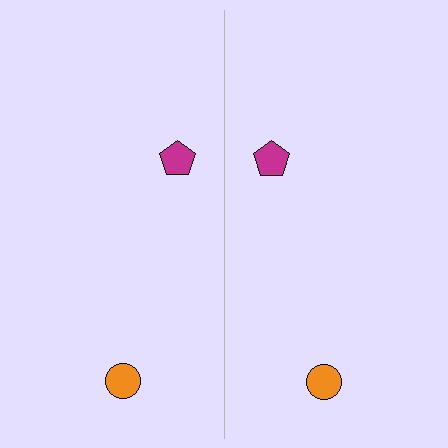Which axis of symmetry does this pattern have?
The pattern has a vertical axis of symmetry running through the center of the image.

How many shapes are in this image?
There are 4 shapes in this image.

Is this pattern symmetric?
Yes, this pattern has bilateral (reflection) symmetry.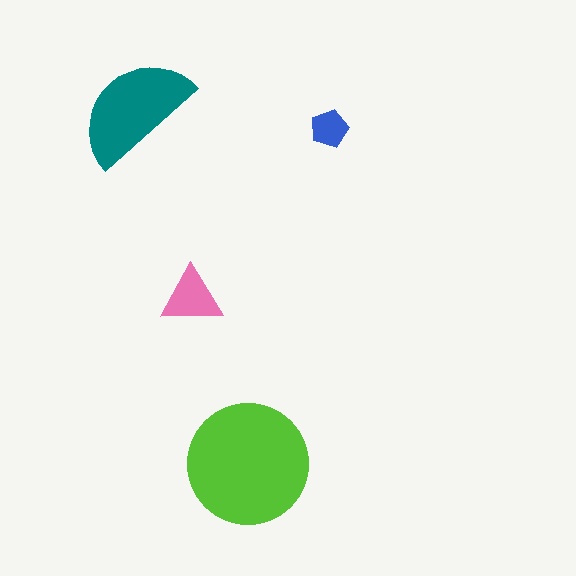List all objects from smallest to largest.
The blue pentagon, the pink triangle, the teal semicircle, the lime circle.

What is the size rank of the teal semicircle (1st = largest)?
2nd.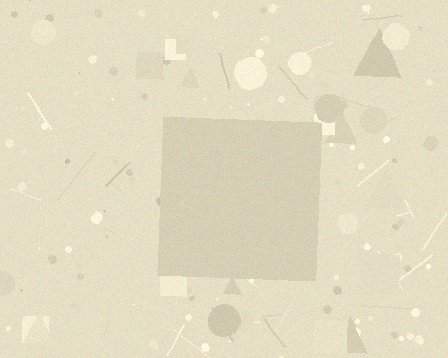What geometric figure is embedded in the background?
A square is embedded in the background.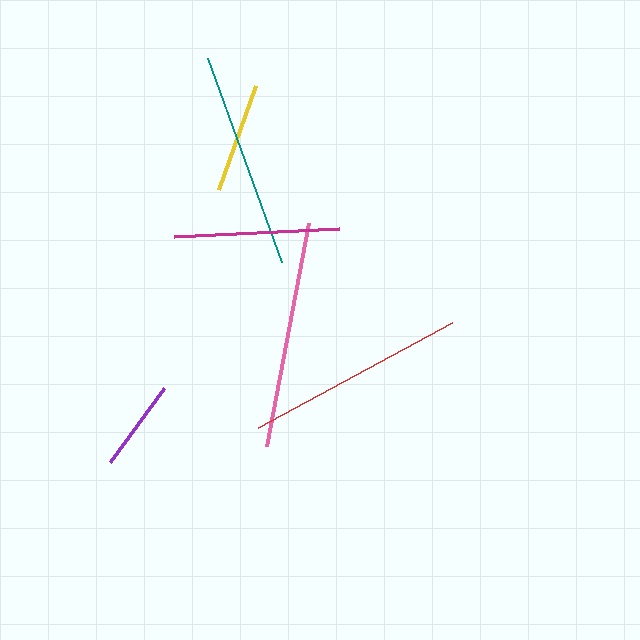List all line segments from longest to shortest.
From longest to shortest: pink, red, teal, magenta, yellow, purple.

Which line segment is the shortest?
The purple line is the shortest at approximately 92 pixels.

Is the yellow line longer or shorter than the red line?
The red line is longer than the yellow line.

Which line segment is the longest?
The pink line is the longest at approximately 227 pixels.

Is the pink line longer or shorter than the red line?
The pink line is longer than the red line.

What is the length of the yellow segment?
The yellow segment is approximately 110 pixels long.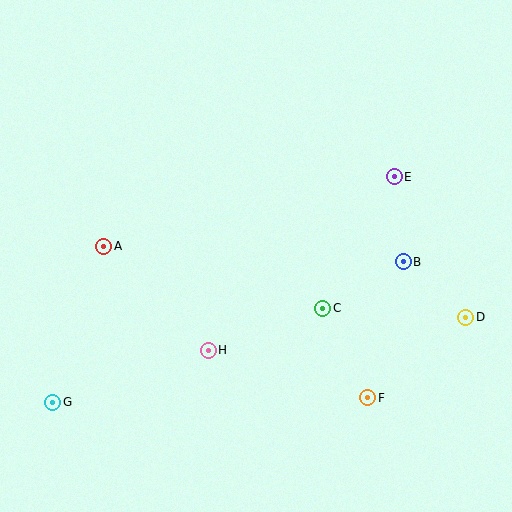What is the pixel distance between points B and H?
The distance between B and H is 214 pixels.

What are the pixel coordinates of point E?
Point E is at (394, 177).